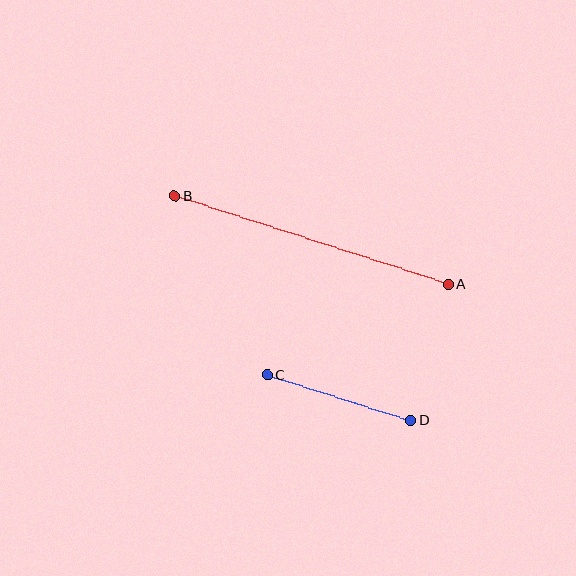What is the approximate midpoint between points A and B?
The midpoint is at approximately (311, 240) pixels.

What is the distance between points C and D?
The distance is approximately 150 pixels.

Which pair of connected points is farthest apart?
Points A and B are farthest apart.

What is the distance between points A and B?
The distance is approximately 288 pixels.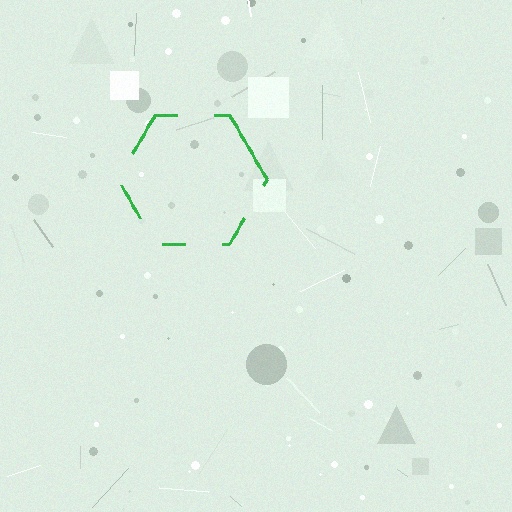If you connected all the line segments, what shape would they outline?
They would outline a hexagon.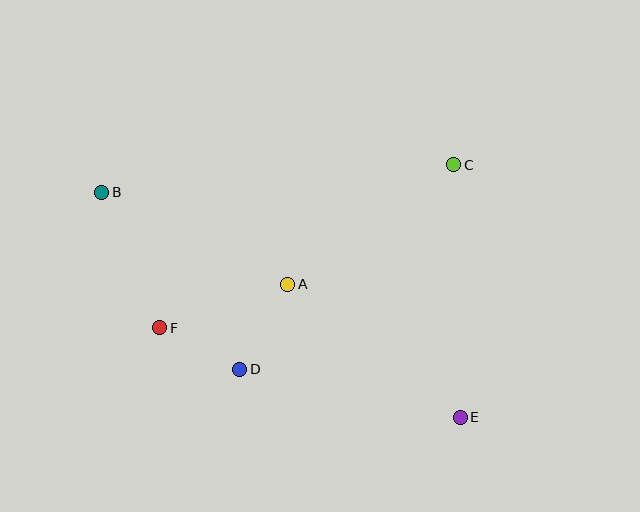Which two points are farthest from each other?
Points B and E are farthest from each other.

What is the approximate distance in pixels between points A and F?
The distance between A and F is approximately 135 pixels.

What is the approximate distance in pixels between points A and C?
The distance between A and C is approximately 204 pixels.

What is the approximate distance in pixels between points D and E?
The distance between D and E is approximately 226 pixels.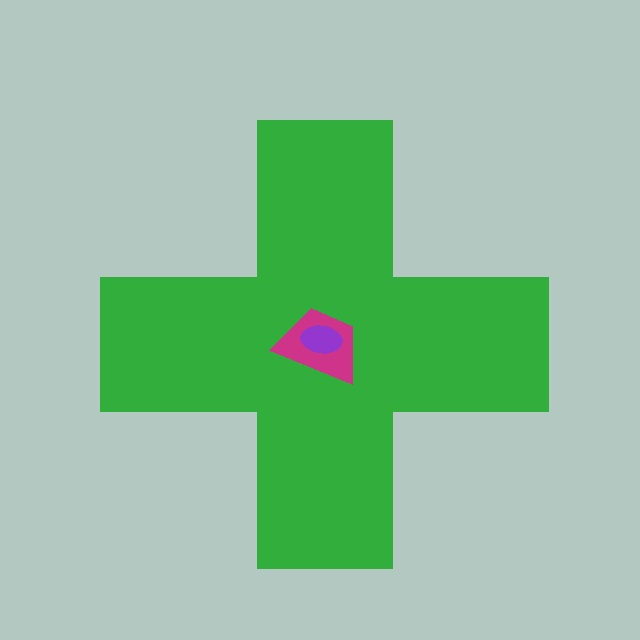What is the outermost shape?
The green cross.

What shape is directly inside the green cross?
The magenta trapezoid.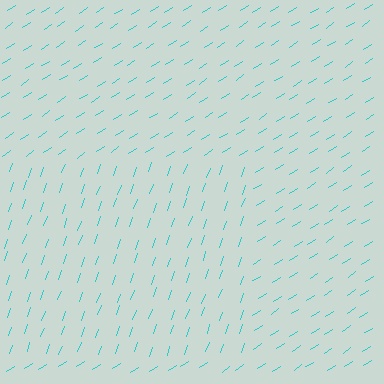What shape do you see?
I see a rectangle.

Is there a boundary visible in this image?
Yes, there is a texture boundary formed by a change in line orientation.